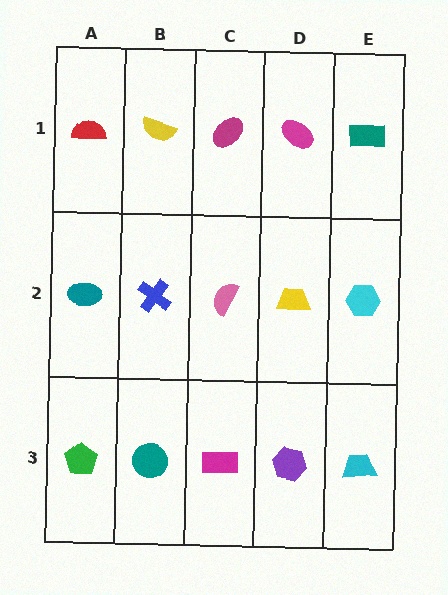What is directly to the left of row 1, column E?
A magenta ellipse.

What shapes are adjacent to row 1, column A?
A teal ellipse (row 2, column A), a yellow semicircle (row 1, column B).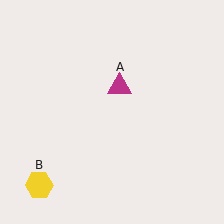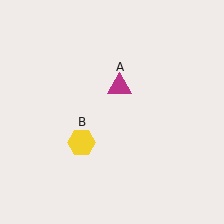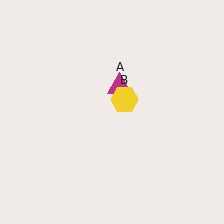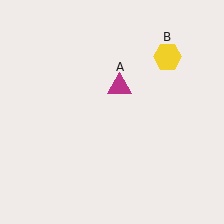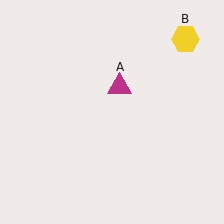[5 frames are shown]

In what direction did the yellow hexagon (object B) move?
The yellow hexagon (object B) moved up and to the right.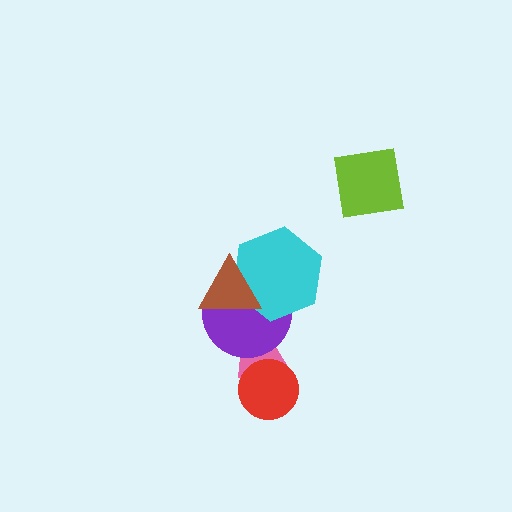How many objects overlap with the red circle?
1 object overlaps with the red circle.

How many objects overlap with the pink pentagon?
2 objects overlap with the pink pentagon.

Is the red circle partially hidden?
No, no other shape covers it.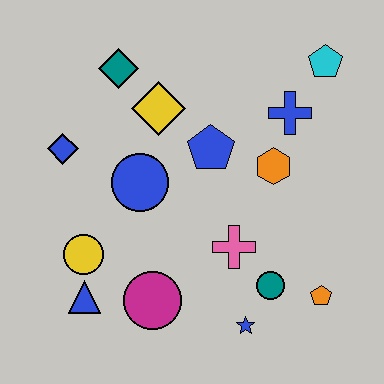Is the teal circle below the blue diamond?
Yes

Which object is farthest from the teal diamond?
The orange pentagon is farthest from the teal diamond.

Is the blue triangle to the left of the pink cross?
Yes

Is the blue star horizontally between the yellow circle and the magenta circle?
No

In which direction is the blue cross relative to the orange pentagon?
The blue cross is above the orange pentagon.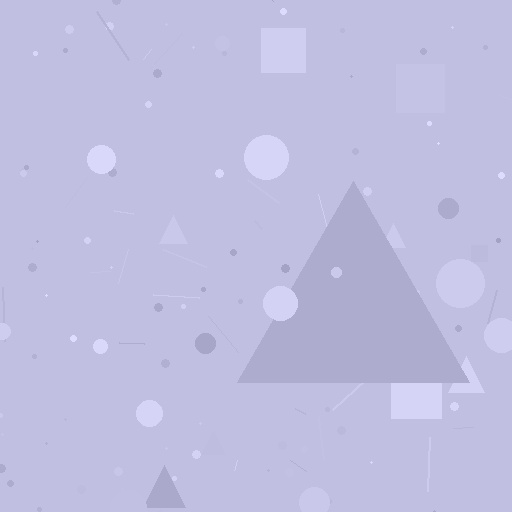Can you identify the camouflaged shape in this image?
The camouflaged shape is a triangle.